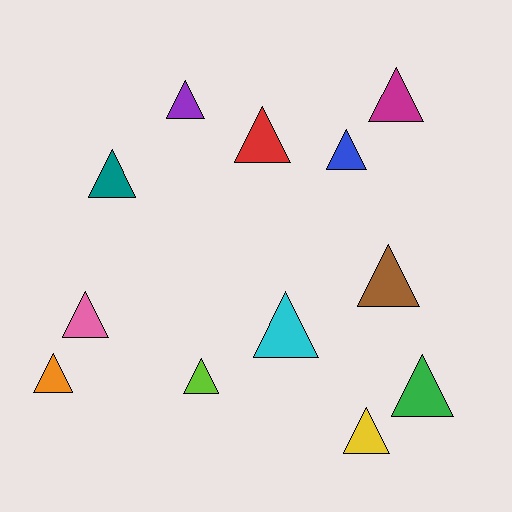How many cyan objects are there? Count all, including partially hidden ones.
There is 1 cyan object.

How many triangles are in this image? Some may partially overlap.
There are 12 triangles.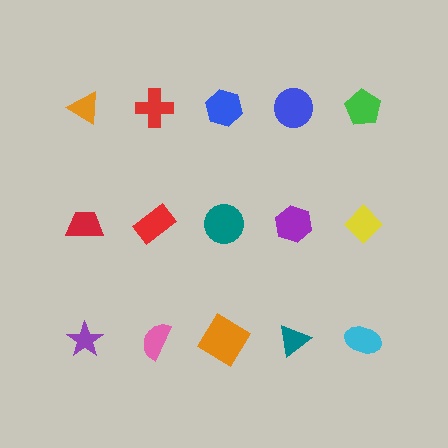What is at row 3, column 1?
A purple star.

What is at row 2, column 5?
A yellow diamond.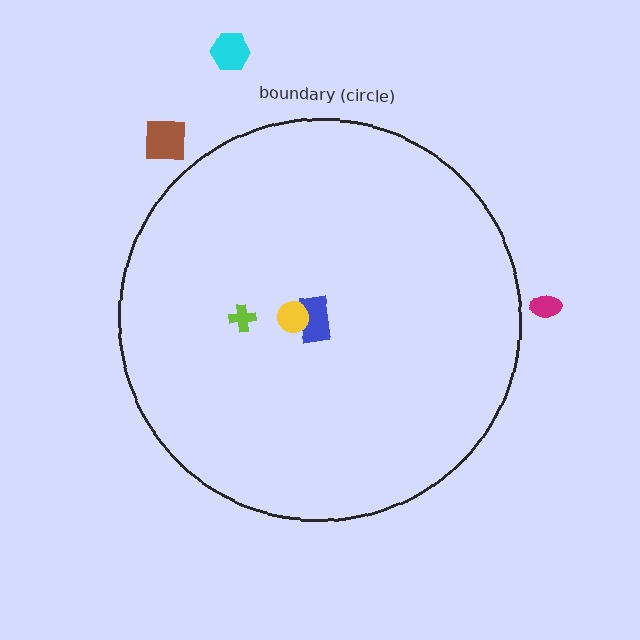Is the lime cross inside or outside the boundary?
Inside.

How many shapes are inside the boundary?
3 inside, 3 outside.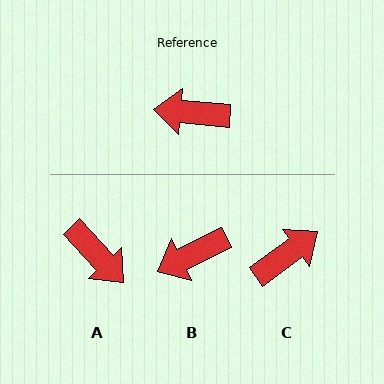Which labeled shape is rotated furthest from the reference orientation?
C, about 139 degrees away.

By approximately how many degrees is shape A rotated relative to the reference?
Approximately 137 degrees counter-clockwise.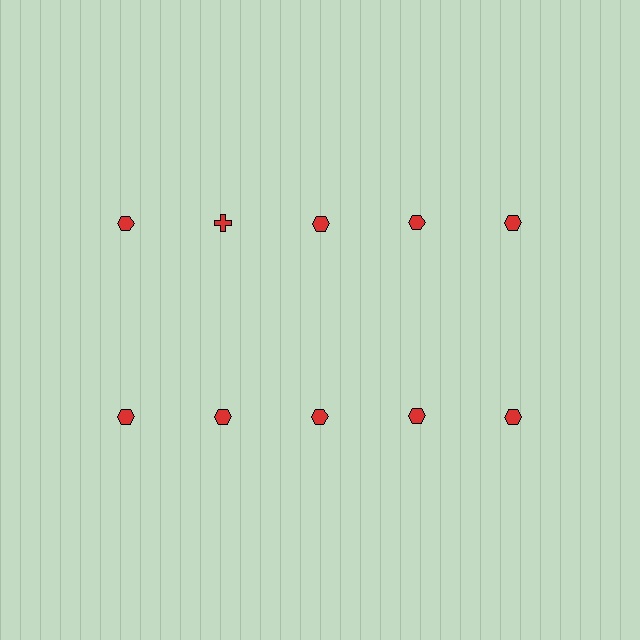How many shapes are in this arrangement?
There are 10 shapes arranged in a grid pattern.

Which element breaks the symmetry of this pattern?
The red cross in the top row, second from left column breaks the symmetry. All other shapes are red hexagons.